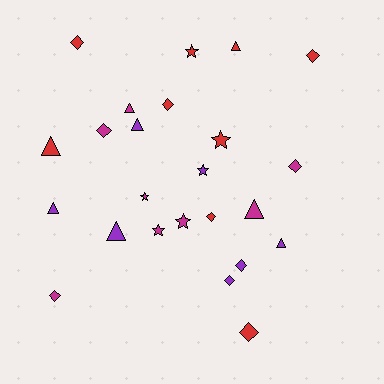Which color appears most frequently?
Red, with 9 objects.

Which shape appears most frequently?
Diamond, with 10 objects.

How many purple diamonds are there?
There are 2 purple diamonds.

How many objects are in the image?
There are 24 objects.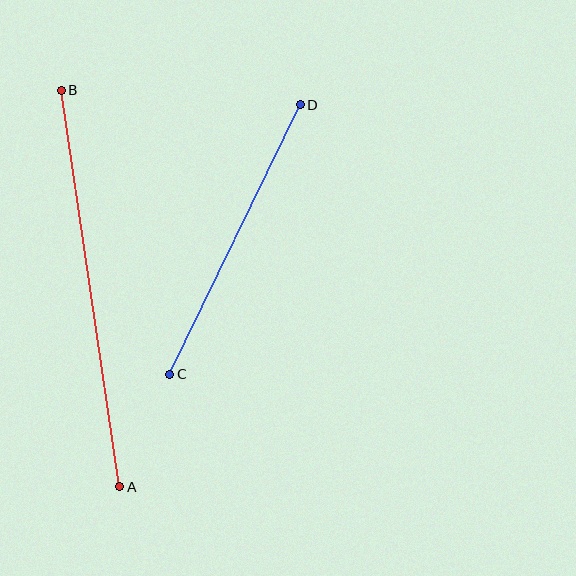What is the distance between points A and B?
The distance is approximately 401 pixels.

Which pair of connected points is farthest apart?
Points A and B are farthest apart.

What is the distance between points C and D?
The distance is approximately 299 pixels.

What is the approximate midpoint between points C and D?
The midpoint is at approximately (235, 239) pixels.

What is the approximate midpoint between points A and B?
The midpoint is at approximately (91, 288) pixels.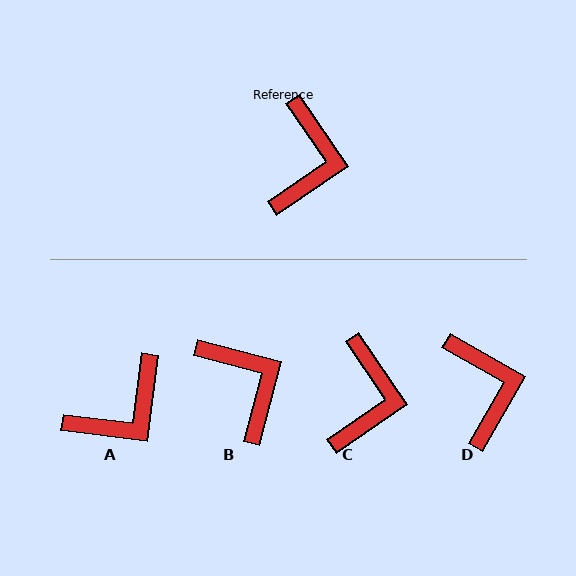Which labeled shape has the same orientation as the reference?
C.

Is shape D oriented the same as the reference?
No, it is off by about 26 degrees.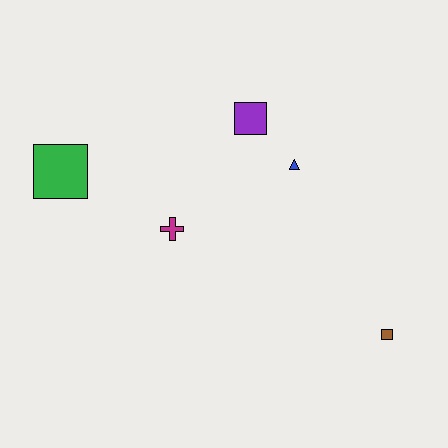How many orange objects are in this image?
There are no orange objects.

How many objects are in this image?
There are 5 objects.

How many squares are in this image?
There are 3 squares.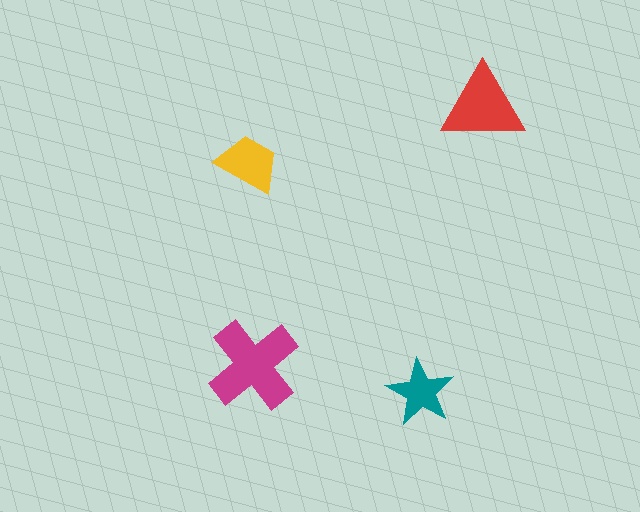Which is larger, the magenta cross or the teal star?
The magenta cross.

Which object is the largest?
The magenta cross.